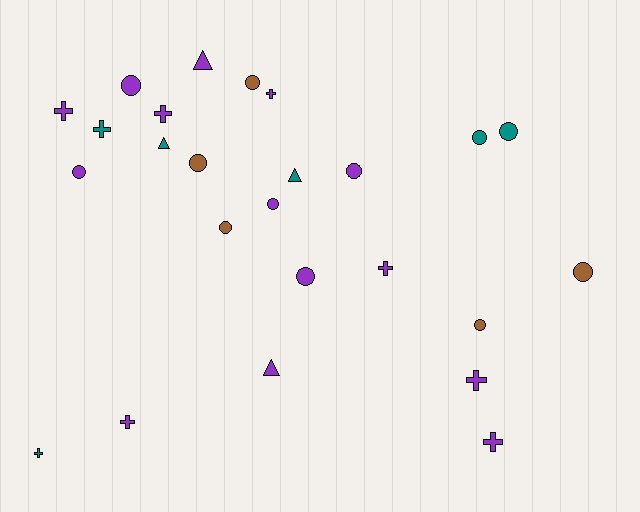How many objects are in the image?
There are 25 objects.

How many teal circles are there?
There are 2 teal circles.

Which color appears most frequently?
Purple, with 14 objects.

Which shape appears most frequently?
Circle, with 12 objects.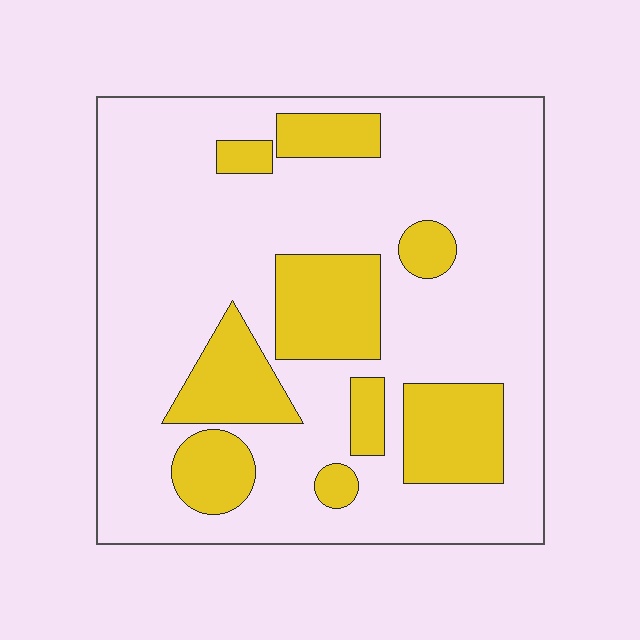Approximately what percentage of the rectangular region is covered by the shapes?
Approximately 25%.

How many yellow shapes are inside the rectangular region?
9.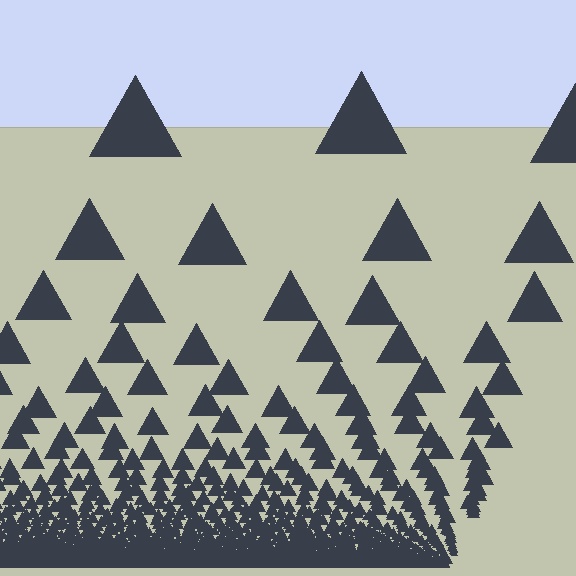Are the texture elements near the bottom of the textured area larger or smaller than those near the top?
Smaller. The gradient is inverted — elements near the bottom are smaller and denser.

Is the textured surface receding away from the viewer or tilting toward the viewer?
The surface appears to tilt toward the viewer. Texture elements get larger and sparser toward the top.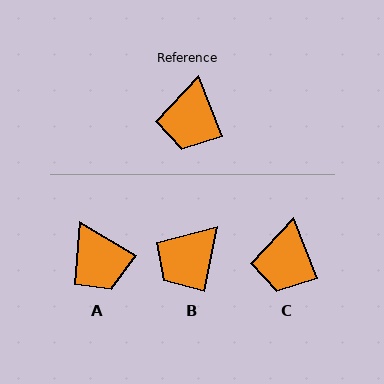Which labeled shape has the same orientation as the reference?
C.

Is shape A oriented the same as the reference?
No, it is off by about 38 degrees.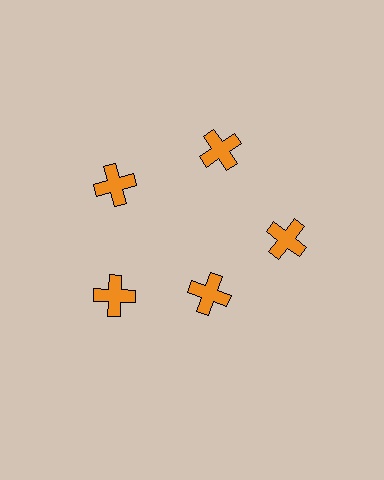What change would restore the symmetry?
The symmetry would be restored by moving it outward, back onto the ring so that all 5 crosses sit at equal angles and equal distance from the center.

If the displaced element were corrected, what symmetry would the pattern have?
It would have 5-fold rotational symmetry — the pattern would map onto itself every 72 degrees.